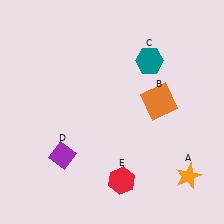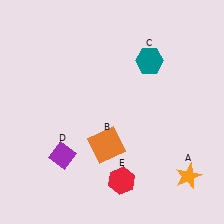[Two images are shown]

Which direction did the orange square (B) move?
The orange square (B) moved left.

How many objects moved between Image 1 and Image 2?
1 object moved between the two images.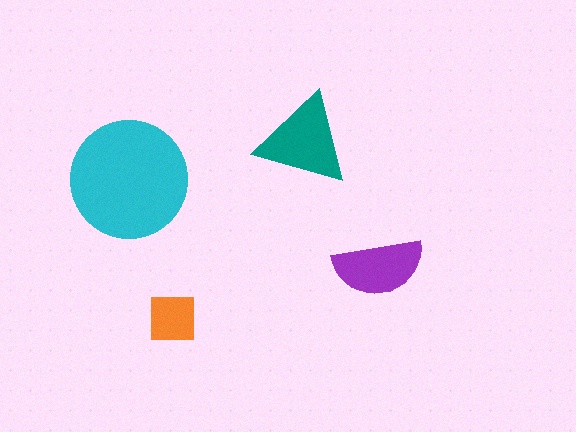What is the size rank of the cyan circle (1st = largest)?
1st.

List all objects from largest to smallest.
The cyan circle, the teal triangle, the purple semicircle, the orange square.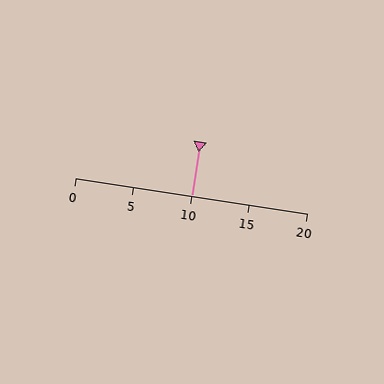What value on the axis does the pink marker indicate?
The marker indicates approximately 10.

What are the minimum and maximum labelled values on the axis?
The axis runs from 0 to 20.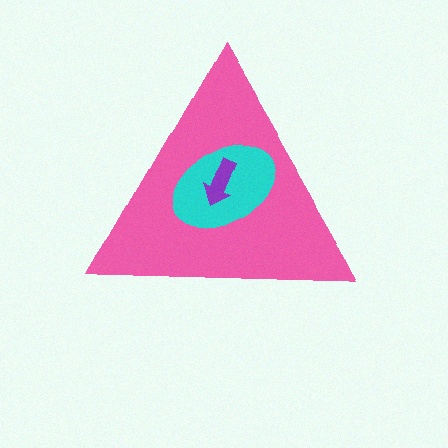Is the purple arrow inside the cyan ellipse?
Yes.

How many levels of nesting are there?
3.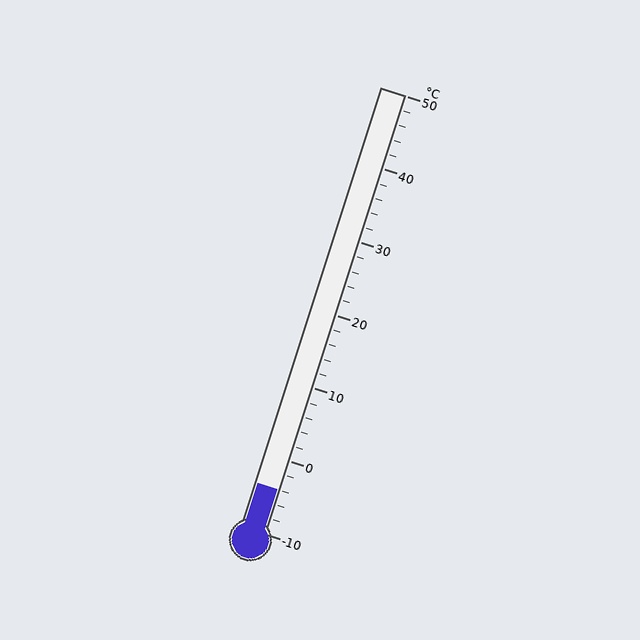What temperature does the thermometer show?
The thermometer shows approximately -4°C.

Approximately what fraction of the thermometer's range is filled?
The thermometer is filled to approximately 10% of its range.